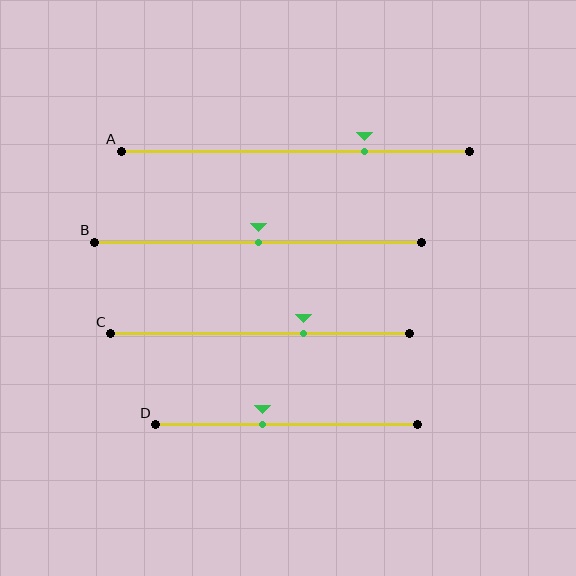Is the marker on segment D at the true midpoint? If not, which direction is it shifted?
No, the marker on segment D is shifted to the left by about 9% of the segment length.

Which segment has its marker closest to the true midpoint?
Segment B has its marker closest to the true midpoint.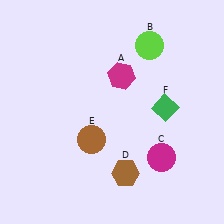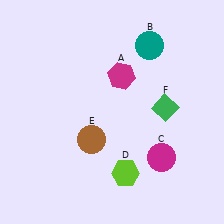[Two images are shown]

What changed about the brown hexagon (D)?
In Image 1, D is brown. In Image 2, it changed to lime.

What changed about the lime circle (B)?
In Image 1, B is lime. In Image 2, it changed to teal.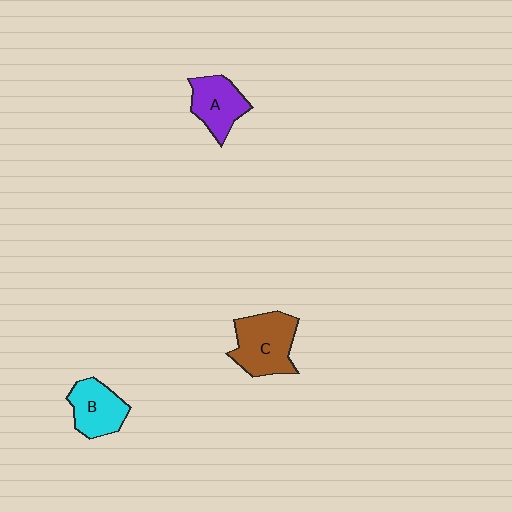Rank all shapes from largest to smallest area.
From largest to smallest: C (brown), B (cyan), A (purple).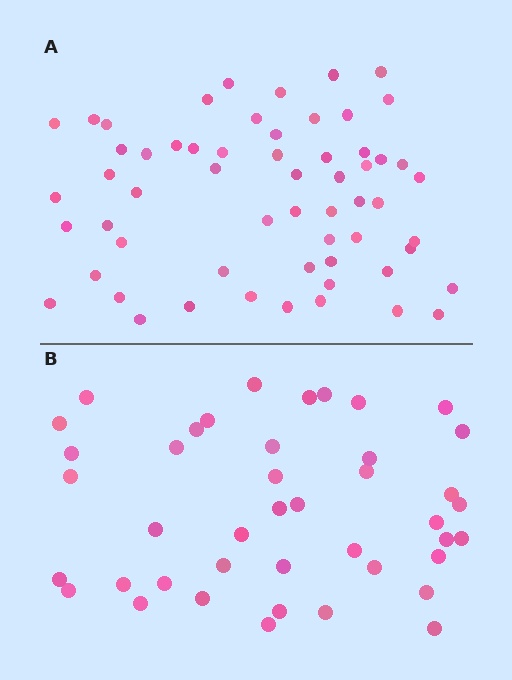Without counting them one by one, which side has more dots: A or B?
Region A (the top region) has more dots.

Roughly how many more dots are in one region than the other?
Region A has approximately 15 more dots than region B.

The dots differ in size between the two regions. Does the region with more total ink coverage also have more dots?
No. Region B has more total ink coverage because its dots are larger, but region A actually contains more individual dots. Total area can be misleading — the number of items is what matters here.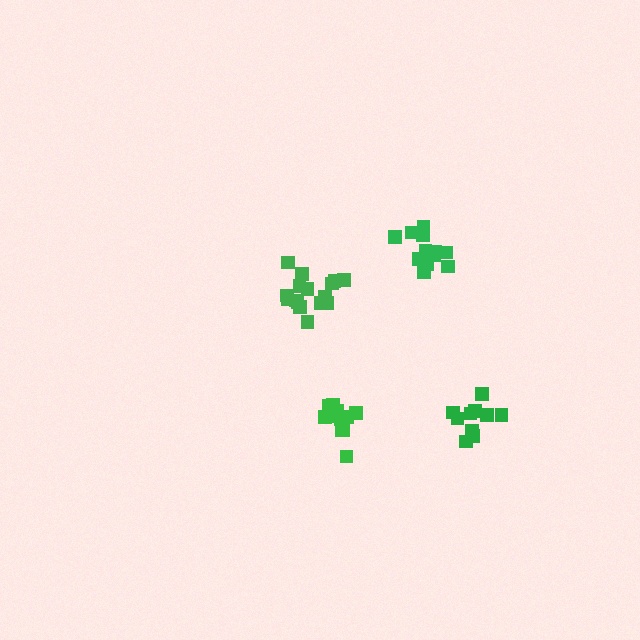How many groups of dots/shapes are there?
There are 4 groups.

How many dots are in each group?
Group 1: 16 dots, Group 2: 10 dots, Group 3: 14 dots, Group 4: 13 dots (53 total).